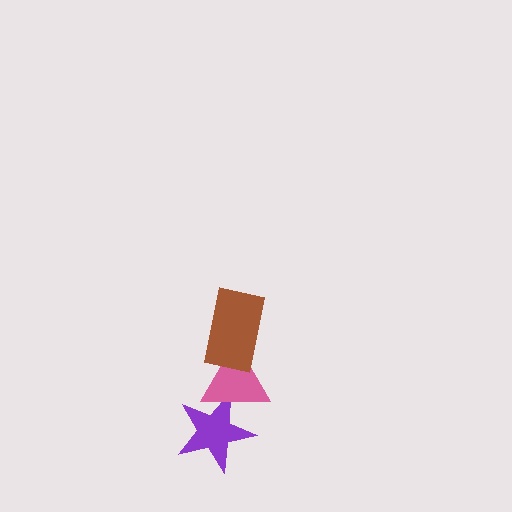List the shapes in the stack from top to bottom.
From top to bottom: the brown rectangle, the pink triangle, the purple star.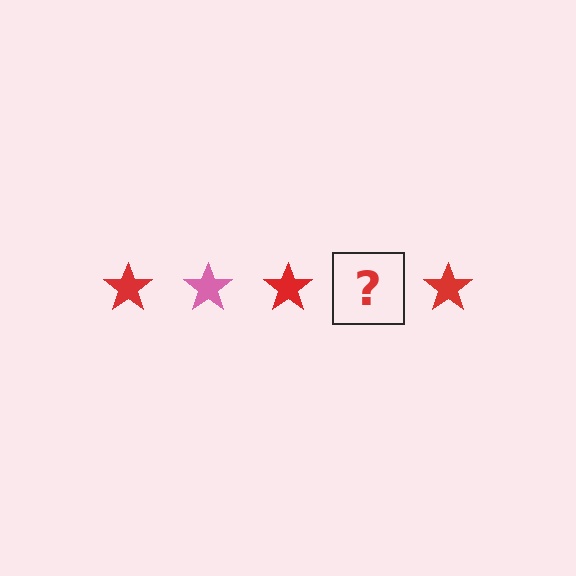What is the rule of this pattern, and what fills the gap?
The rule is that the pattern cycles through red, pink stars. The gap should be filled with a pink star.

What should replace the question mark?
The question mark should be replaced with a pink star.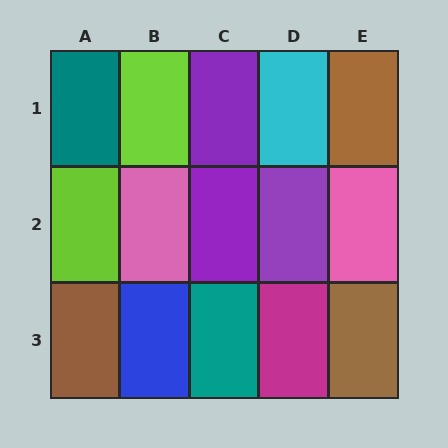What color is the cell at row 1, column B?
Lime.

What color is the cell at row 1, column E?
Brown.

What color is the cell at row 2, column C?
Purple.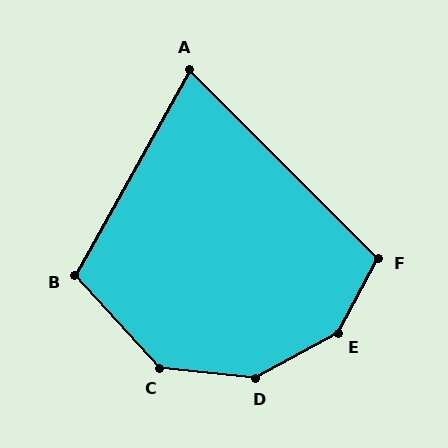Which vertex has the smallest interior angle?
A, at approximately 74 degrees.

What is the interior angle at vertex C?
Approximately 139 degrees (obtuse).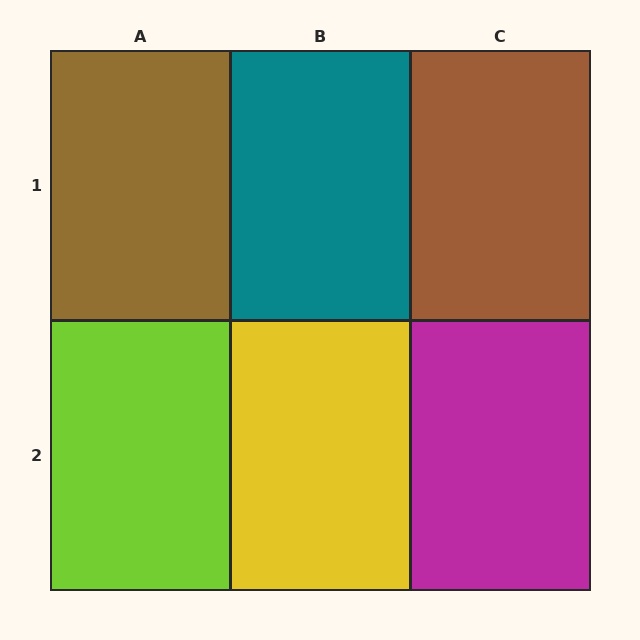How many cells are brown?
2 cells are brown.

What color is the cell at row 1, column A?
Brown.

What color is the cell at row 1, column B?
Teal.